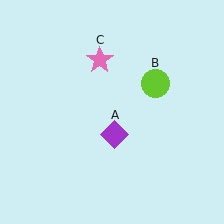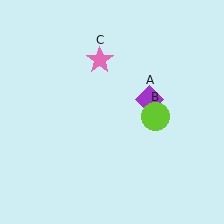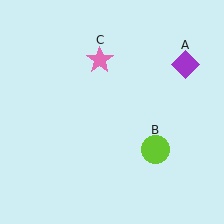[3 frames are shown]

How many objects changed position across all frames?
2 objects changed position: purple diamond (object A), lime circle (object B).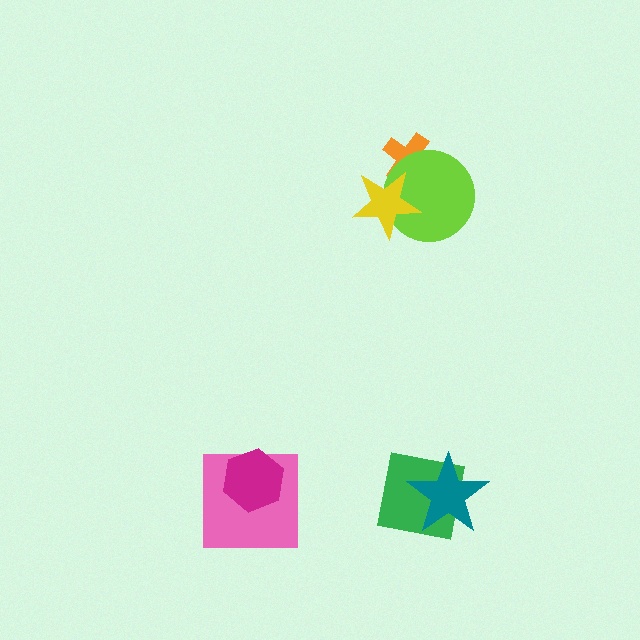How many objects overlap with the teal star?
1 object overlaps with the teal star.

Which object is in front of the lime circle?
The yellow star is in front of the lime circle.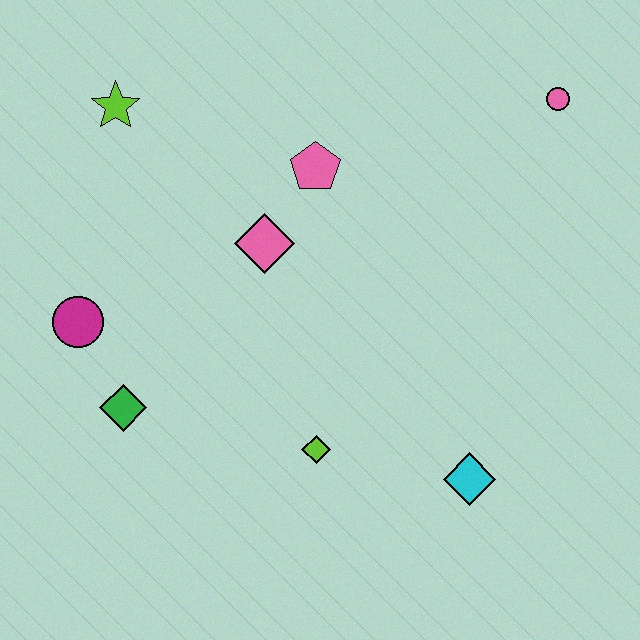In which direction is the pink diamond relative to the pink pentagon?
The pink diamond is below the pink pentagon.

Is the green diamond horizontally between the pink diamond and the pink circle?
No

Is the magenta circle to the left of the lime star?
Yes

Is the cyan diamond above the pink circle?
No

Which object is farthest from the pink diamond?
The pink circle is farthest from the pink diamond.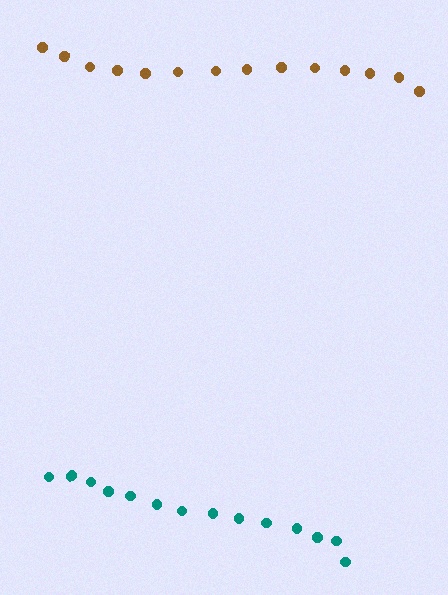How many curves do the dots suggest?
There are 2 distinct paths.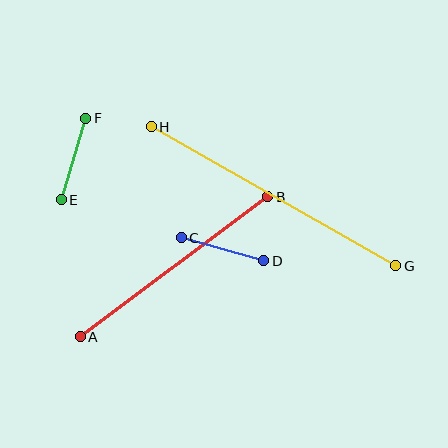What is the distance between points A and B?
The distance is approximately 234 pixels.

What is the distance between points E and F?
The distance is approximately 85 pixels.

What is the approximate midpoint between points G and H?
The midpoint is at approximately (274, 196) pixels.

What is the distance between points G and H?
The distance is approximately 281 pixels.